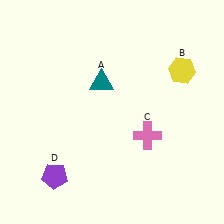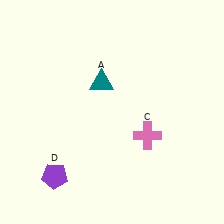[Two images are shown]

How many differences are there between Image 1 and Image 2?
There is 1 difference between the two images.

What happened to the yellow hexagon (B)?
The yellow hexagon (B) was removed in Image 2. It was in the top-right area of Image 1.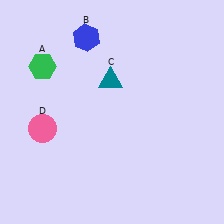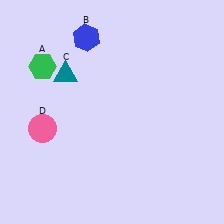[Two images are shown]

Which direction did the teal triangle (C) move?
The teal triangle (C) moved left.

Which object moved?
The teal triangle (C) moved left.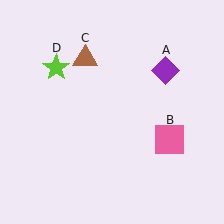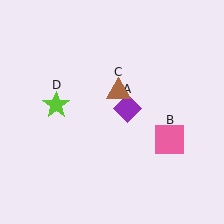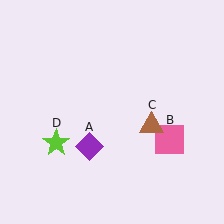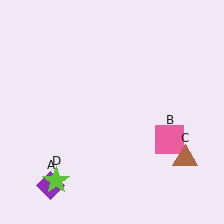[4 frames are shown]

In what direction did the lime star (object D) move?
The lime star (object D) moved down.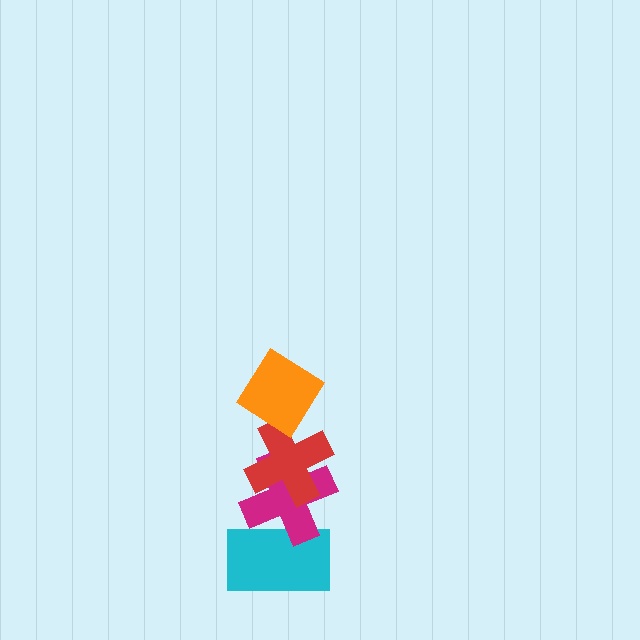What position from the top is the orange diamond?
The orange diamond is 1st from the top.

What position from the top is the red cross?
The red cross is 2nd from the top.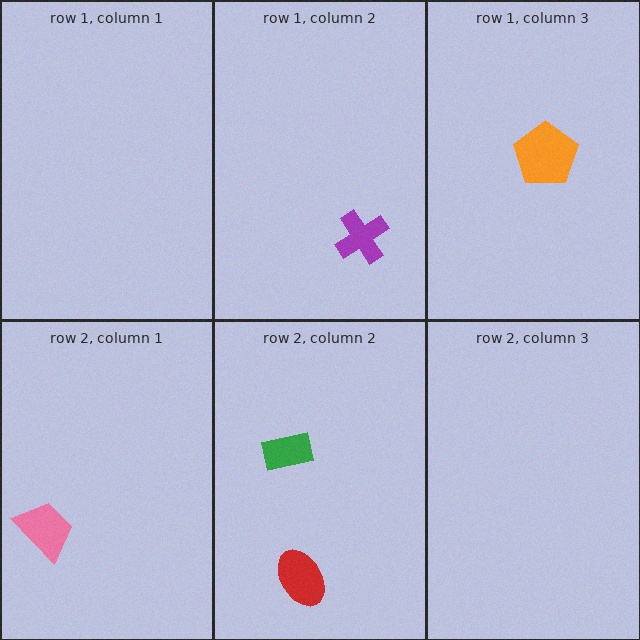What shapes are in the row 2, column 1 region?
The pink trapezoid.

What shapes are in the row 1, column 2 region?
The purple cross.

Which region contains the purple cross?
The row 1, column 2 region.